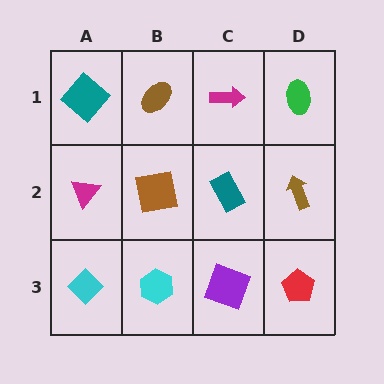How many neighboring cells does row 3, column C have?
3.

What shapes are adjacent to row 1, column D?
A brown arrow (row 2, column D), a magenta arrow (row 1, column C).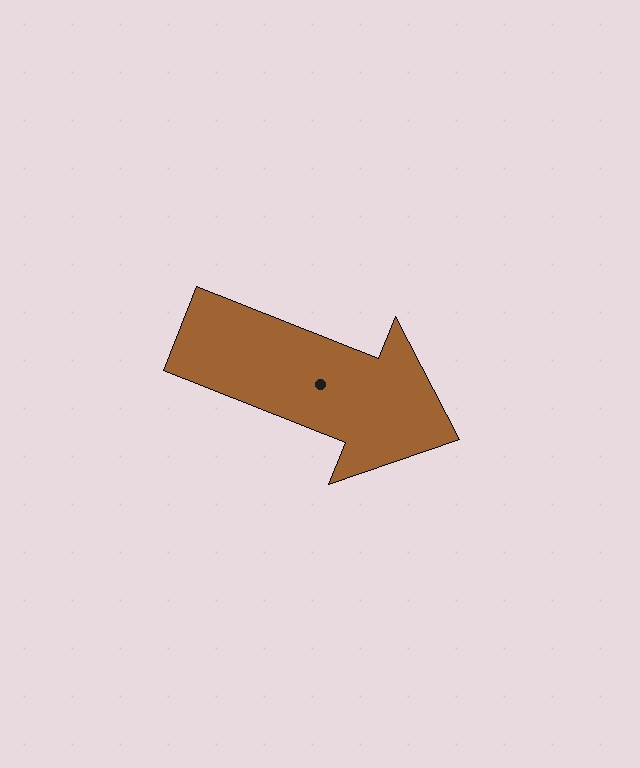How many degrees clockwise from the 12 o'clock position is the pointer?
Approximately 112 degrees.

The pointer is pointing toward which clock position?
Roughly 4 o'clock.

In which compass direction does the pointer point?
East.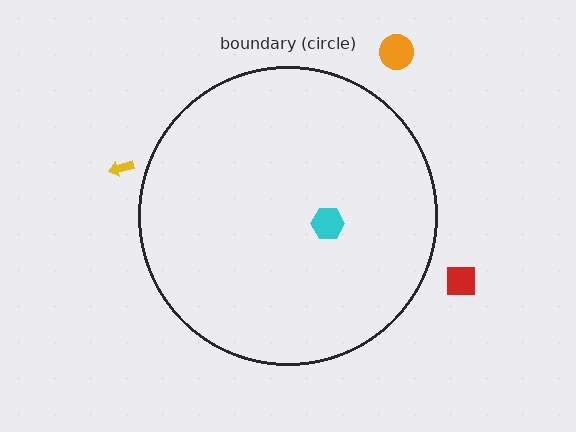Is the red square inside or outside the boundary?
Outside.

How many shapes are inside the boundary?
1 inside, 3 outside.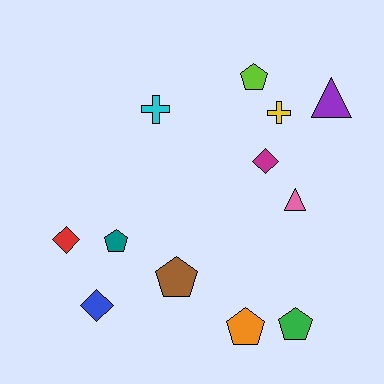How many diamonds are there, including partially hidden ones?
There are 3 diamonds.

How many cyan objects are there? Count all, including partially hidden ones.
There is 1 cyan object.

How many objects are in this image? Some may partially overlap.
There are 12 objects.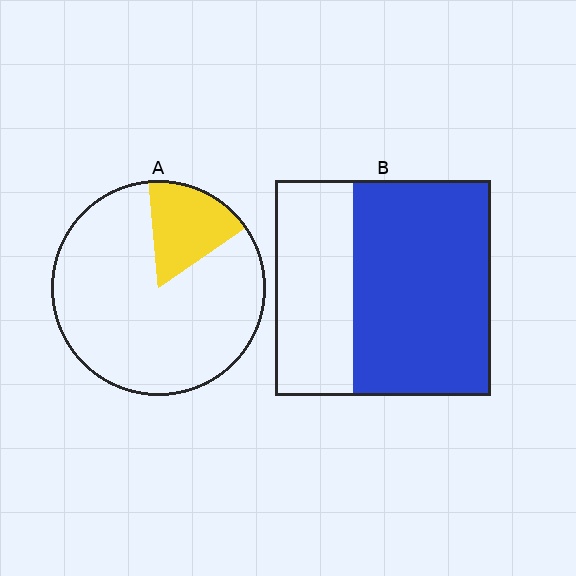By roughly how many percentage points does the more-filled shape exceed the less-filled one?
By roughly 45 percentage points (B over A).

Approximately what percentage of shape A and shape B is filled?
A is approximately 15% and B is approximately 65%.